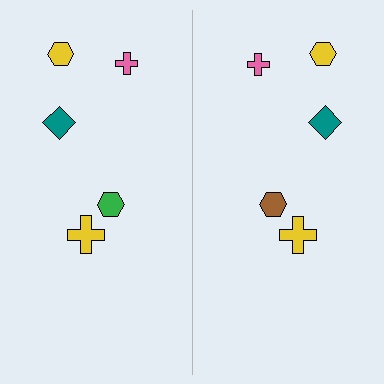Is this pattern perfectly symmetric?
No, the pattern is not perfectly symmetric. The brown hexagon on the right side breaks the symmetry — its mirror counterpart is green.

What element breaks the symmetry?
The brown hexagon on the right side breaks the symmetry — its mirror counterpart is green.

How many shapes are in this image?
There are 10 shapes in this image.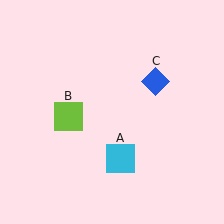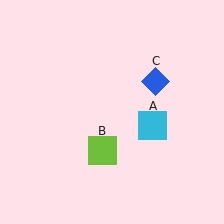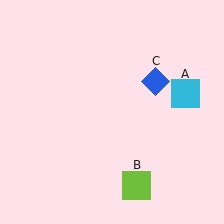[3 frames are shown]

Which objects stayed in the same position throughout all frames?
Blue diamond (object C) remained stationary.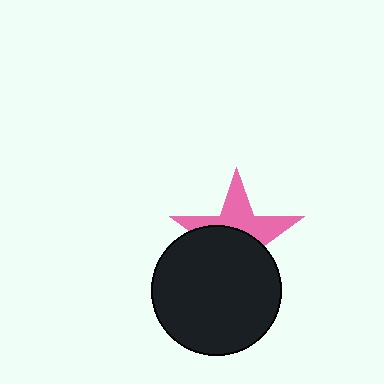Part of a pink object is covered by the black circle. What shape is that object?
It is a star.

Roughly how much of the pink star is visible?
About half of it is visible (roughly 45%).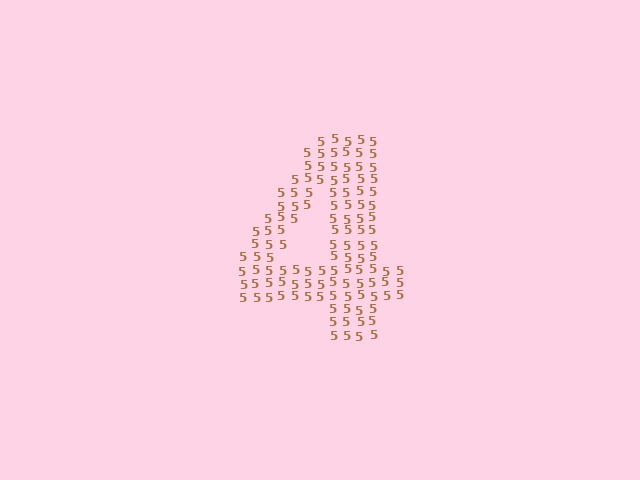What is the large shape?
The large shape is the digit 4.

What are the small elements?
The small elements are digit 5's.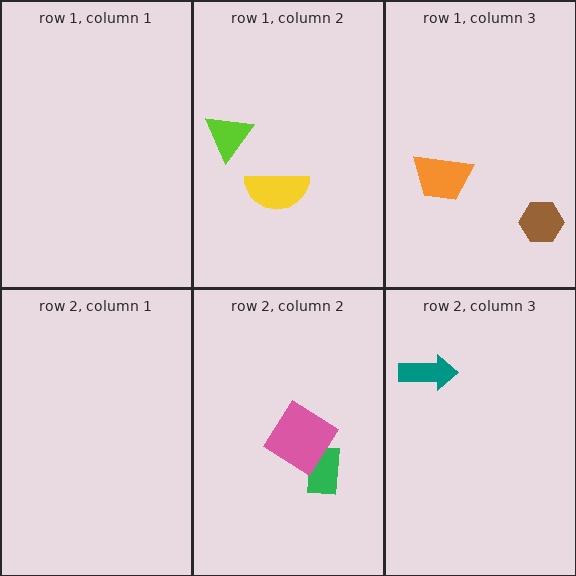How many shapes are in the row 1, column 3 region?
2.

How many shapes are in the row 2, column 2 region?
2.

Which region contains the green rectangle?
The row 2, column 2 region.